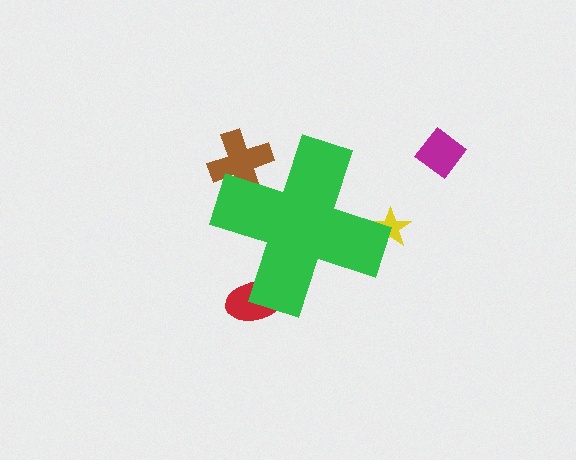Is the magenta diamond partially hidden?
No, the magenta diamond is fully visible.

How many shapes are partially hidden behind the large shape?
3 shapes are partially hidden.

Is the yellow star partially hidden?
Yes, the yellow star is partially hidden behind the green cross.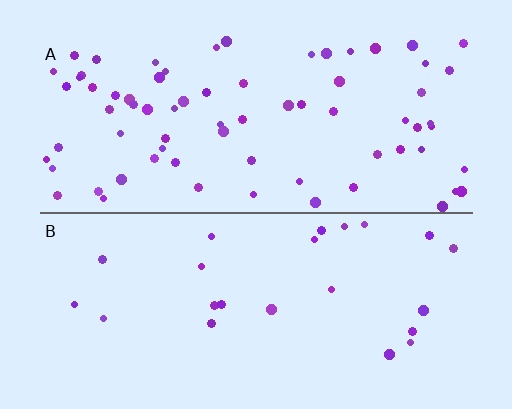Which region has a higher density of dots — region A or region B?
A (the top).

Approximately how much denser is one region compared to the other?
Approximately 3.0× — region A over region B.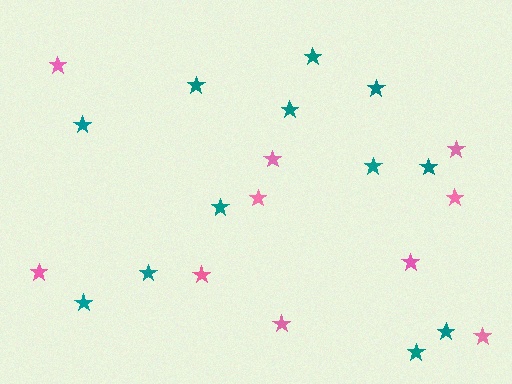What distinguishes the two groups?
There are 2 groups: one group of teal stars (12) and one group of pink stars (10).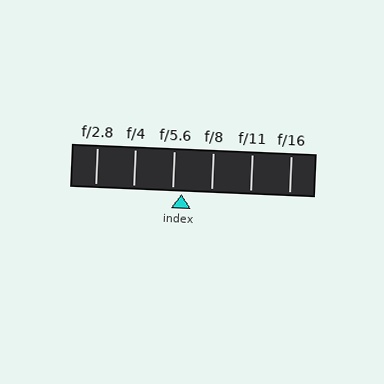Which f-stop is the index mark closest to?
The index mark is closest to f/5.6.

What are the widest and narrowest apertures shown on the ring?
The widest aperture shown is f/2.8 and the narrowest is f/16.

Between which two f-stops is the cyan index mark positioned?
The index mark is between f/5.6 and f/8.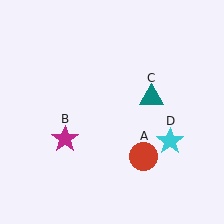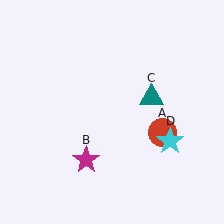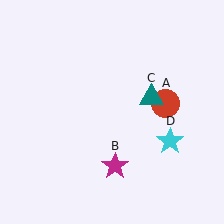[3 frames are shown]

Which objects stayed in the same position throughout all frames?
Teal triangle (object C) and cyan star (object D) remained stationary.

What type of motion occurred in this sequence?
The red circle (object A), magenta star (object B) rotated counterclockwise around the center of the scene.